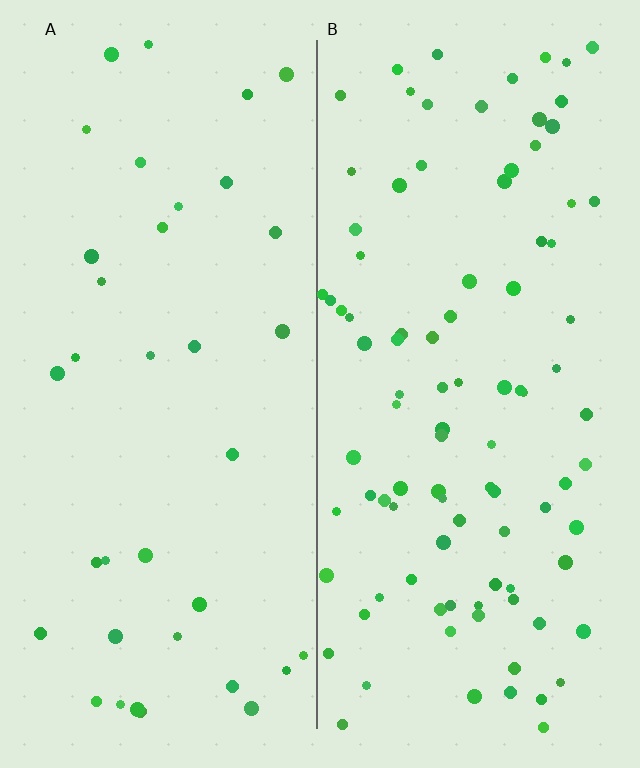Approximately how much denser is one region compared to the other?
Approximately 2.7× — region B over region A.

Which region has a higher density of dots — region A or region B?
B (the right).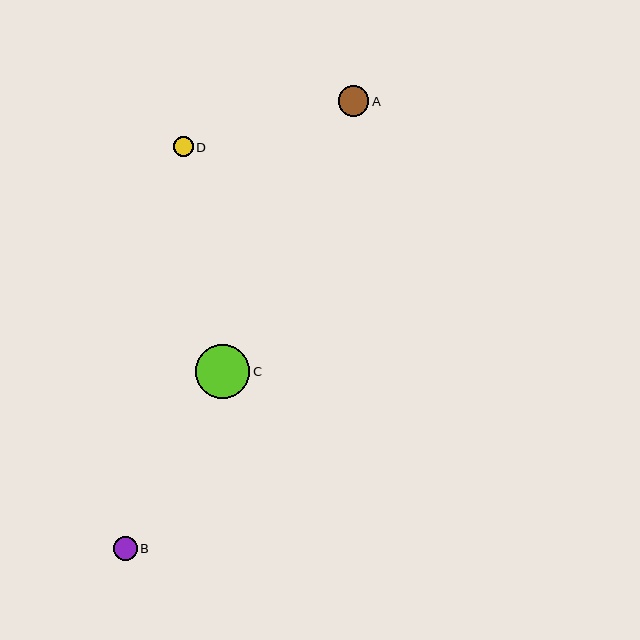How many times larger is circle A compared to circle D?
Circle A is approximately 1.5 times the size of circle D.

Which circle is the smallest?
Circle D is the smallest with a size of approximately 20 pixels.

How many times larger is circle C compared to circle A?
Circle C is approximately 1.8 times the size of circle A.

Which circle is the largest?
Circle C is the largest with a size of approximately 54 pixels.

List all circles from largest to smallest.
From largest to smallest: C, A, B, D.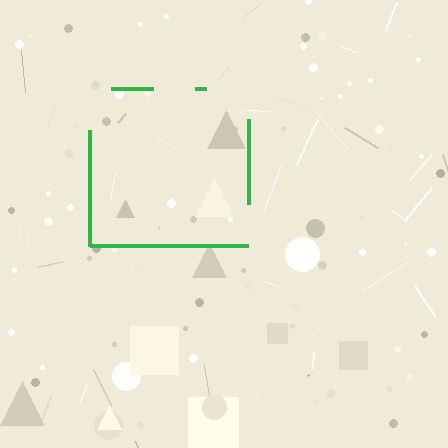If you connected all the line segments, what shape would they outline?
They would outline a square.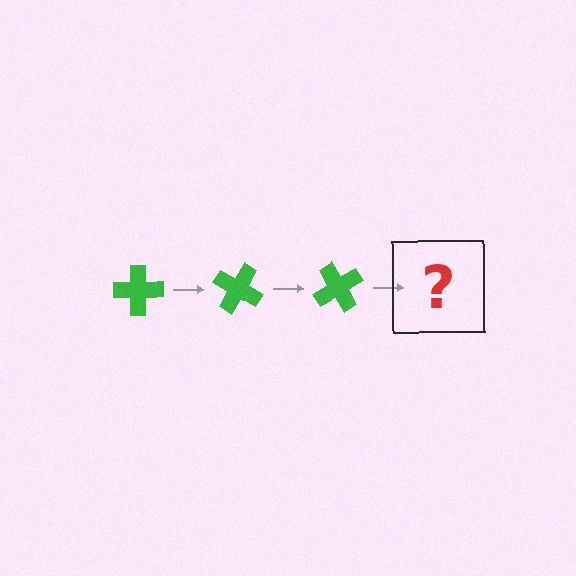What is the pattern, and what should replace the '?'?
The pattern is that the cross rotates 30 degrees each step. The '?' should be a green cross rotated 90 degrees.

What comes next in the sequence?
The next element should be a green cross rotated 90 degrees.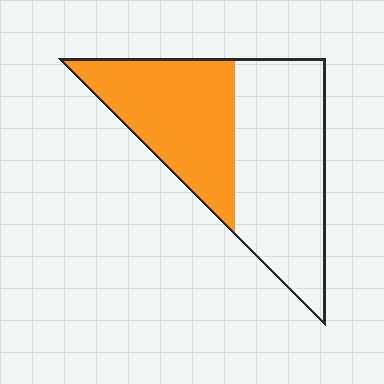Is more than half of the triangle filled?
No.